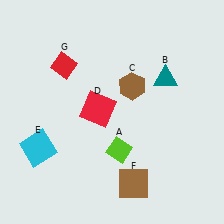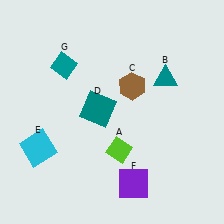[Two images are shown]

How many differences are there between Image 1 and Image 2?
There are 3 differences between the two images.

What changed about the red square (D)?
In Image 1, D is red. In Image 2, it changed to teal.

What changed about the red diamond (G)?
In Image 1, G is red. In Image 2, it changed to teal.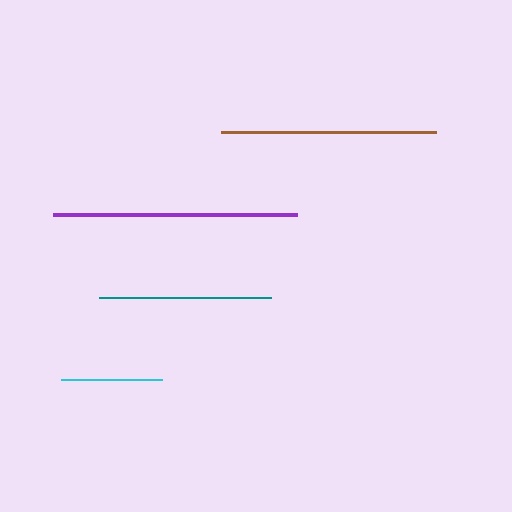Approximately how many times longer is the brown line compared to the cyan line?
The brown line is approximately 2.1 times the length of the cyan line.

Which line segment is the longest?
The purple line is the longest at approximately 244 pixels.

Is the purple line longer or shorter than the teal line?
The purple line is longer than the teal line.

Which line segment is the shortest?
The cyan line is the shortest at approximately 101 pixels.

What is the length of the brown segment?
The brown segment is approximately 214 pixels long.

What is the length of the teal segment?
The teal segment is approximately 173 pixels long.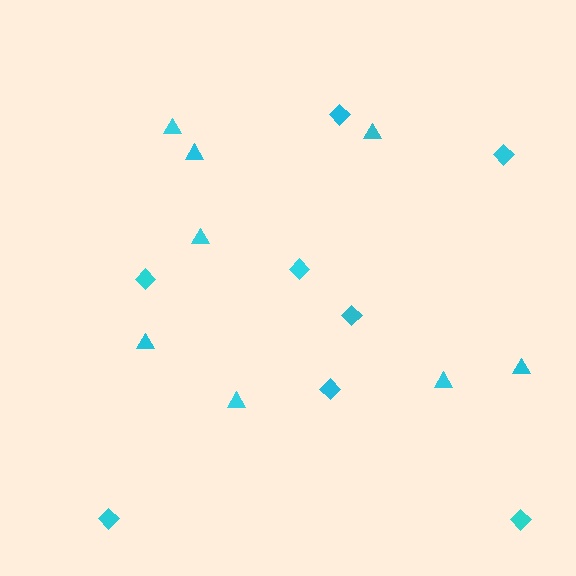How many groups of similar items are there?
There are 2 groups: one group of diamonds (8) and one group of triangles (8).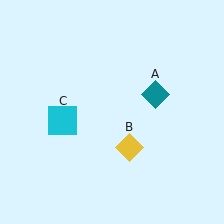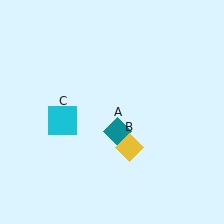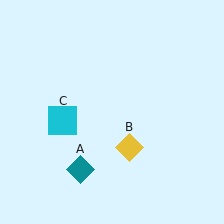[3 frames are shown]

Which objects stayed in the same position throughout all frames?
Yellow diamond (object B) and cyan square (object C) remained stationary.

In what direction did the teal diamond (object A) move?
The teal diamond (object A) moved down and to the left.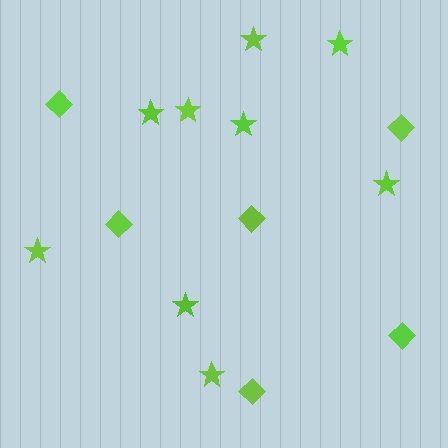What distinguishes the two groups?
There are 2 groups: one group of diamonds (6) and one group of stars (9).